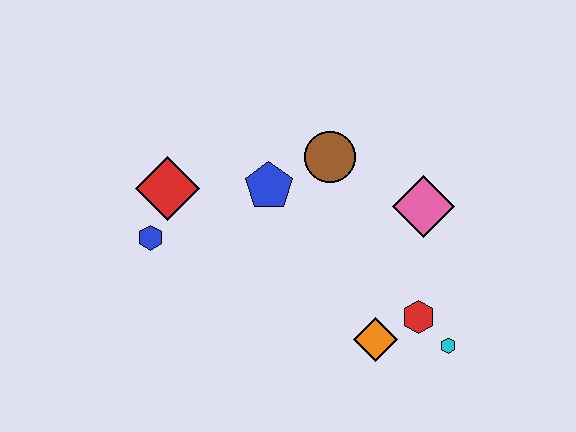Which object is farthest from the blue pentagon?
The cyan hexagon is farthest from the blue pentagon.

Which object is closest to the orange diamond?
The red hexagon is closest to the orange diamond.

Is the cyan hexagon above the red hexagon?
No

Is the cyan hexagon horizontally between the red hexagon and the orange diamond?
No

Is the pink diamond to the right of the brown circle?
Yes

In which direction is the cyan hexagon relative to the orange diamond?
The cyan hexagon is to the right of the orange diamond.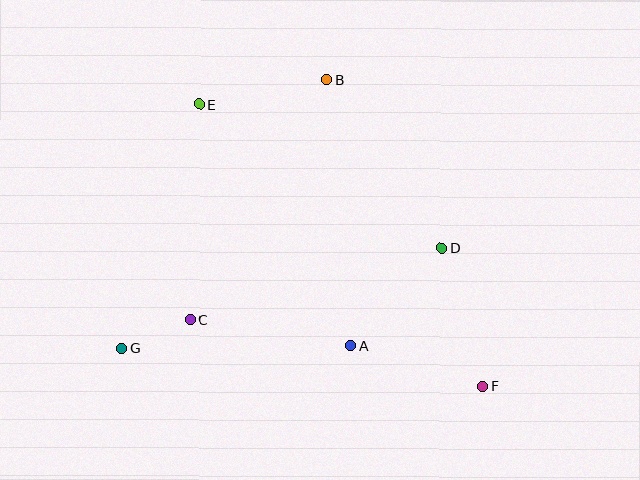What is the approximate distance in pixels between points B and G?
The distance between B and G is approximately 338 pixels.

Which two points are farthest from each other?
Points E and F are farthest from each other.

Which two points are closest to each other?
Points C and G are closest to each other.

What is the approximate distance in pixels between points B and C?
The distance between B and C is approximately 276 pixels.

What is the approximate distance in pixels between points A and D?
The distance between A and D is approximately 134 pixels.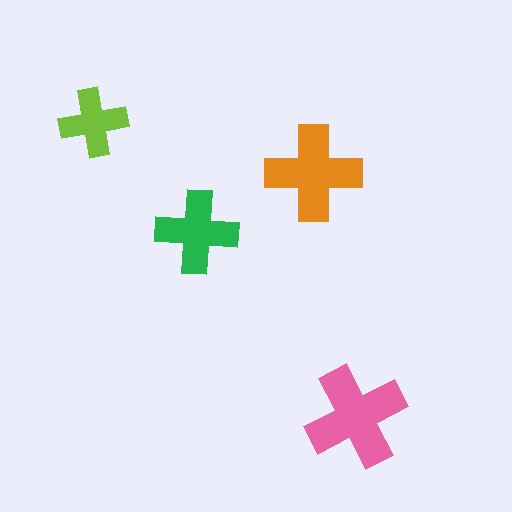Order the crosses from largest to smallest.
the pink one, the orange one, the green one, the lime one.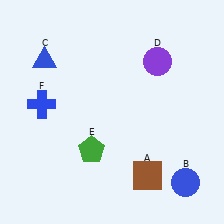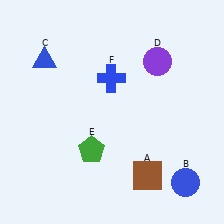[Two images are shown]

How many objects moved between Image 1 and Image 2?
1 object moved between the two images.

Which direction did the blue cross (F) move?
The blue cross (F) moved right.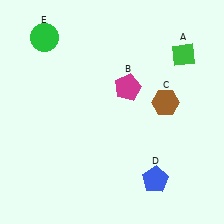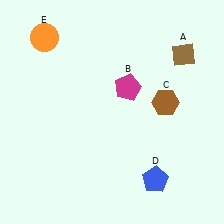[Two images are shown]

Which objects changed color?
A changed from green to brown. E changed from green to orange.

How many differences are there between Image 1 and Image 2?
There are 2 differences between the two images.